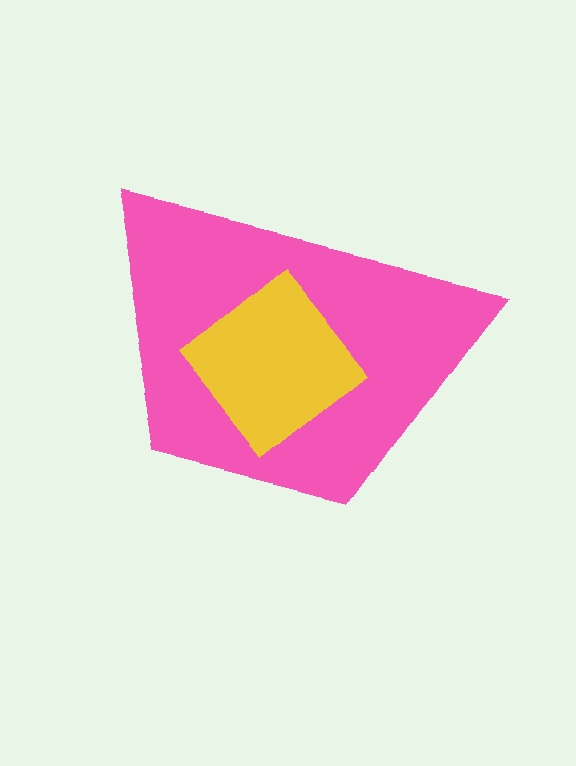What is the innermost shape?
The yellow diamond.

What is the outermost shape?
The pink trapezoid.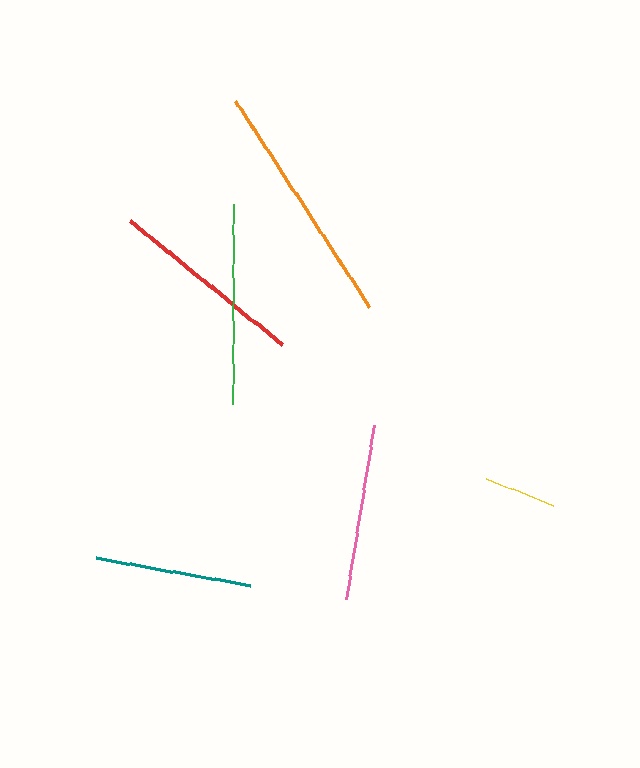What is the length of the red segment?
The red segment is approximately 195 pixels long.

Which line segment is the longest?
The orange line is the longest at approximately 246 pixels.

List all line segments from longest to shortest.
From longest to shortest: orange, green, red, pink, teal, yellow.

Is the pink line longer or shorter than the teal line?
The pink line is longer than the teal line.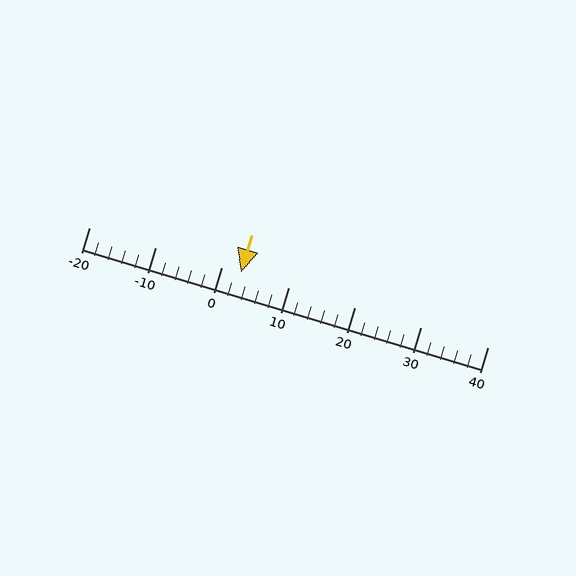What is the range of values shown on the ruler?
The ruler shows values from -20 to 40.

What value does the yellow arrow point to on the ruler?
The yellow arrow points to approximately 3.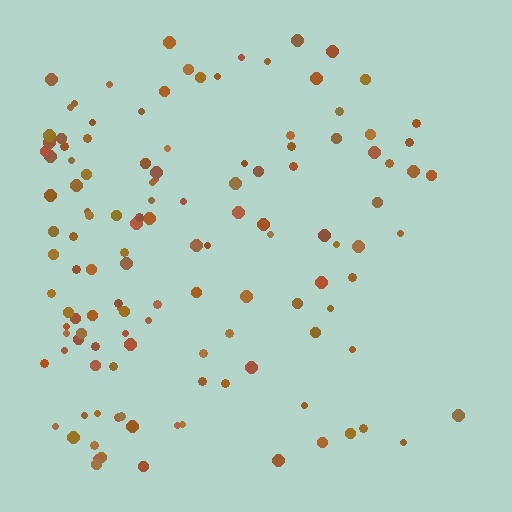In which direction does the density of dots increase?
From right to left, with the left side densest.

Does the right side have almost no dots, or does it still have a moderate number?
Still a moderate number, just noticeably fewer than the left.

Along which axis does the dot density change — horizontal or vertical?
Horizontal.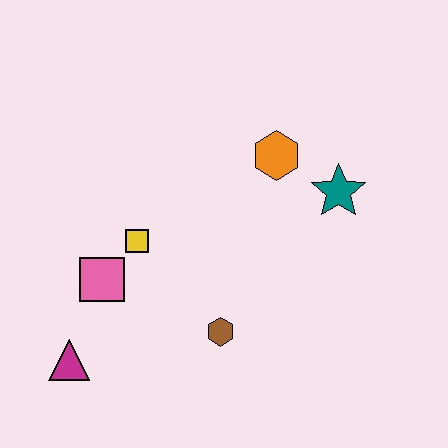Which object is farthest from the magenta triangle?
The teal star is farthest from the magenta triangle.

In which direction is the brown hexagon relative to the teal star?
The brown hexagon is below the teal star.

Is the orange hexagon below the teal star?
No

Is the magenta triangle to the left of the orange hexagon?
Yes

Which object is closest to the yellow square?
The pink square is closest to the yellow square.